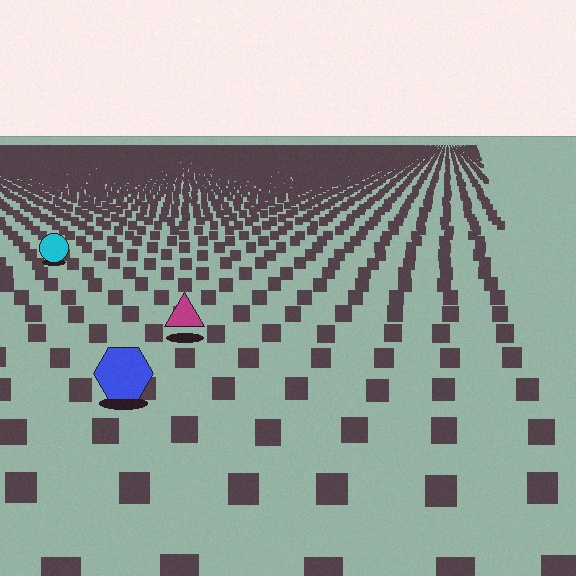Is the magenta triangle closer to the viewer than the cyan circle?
Yes. The magenta triangle is closer — you can tell from the texture gradient: the ground texture is coarser near it.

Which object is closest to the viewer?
The blue hexagon is closest. The texture marks near it are larger and more spread out.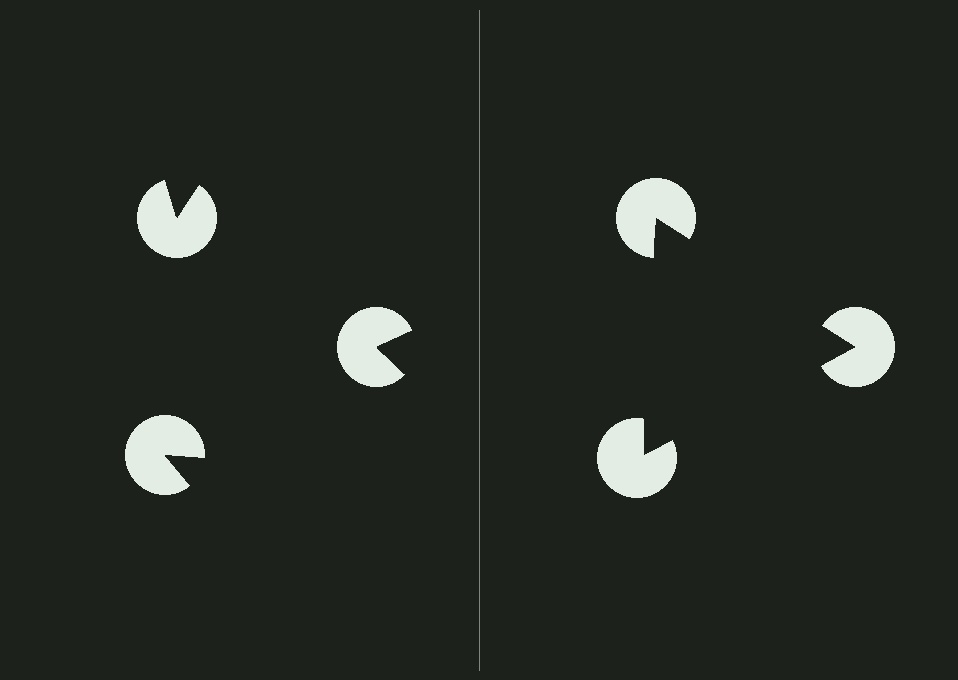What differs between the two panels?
The pac-man discs are positioned identically on both sides; only the wedge orientations differ. On the right they align to a triangle; on the left they are misaligned.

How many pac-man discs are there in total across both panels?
6 — 3 on each side.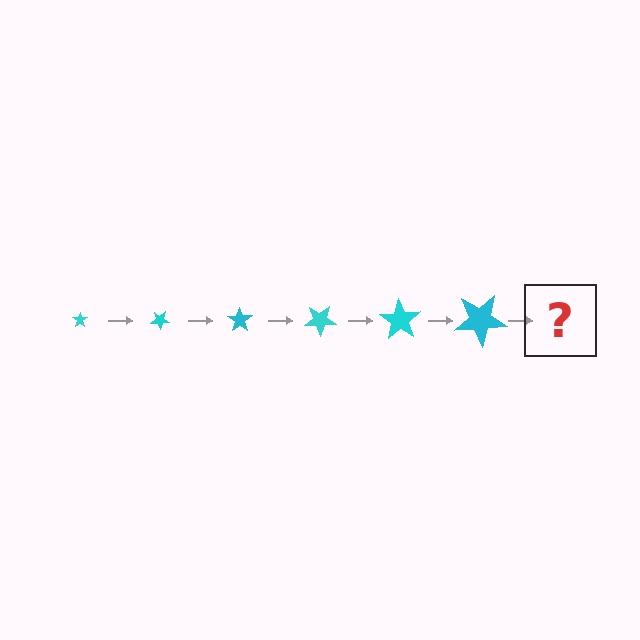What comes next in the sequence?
The next element should be a star, larger than the previous one and rotated 210 degrees from the start.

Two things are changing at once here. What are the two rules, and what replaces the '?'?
The two rules are that the star grows larger each step and it rotates 35 degrees each step. The '?' should be a star, larger than the previous one and rotated 210 degrees from the start.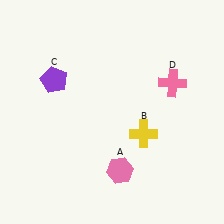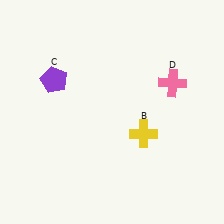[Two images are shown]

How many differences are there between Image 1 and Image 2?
There is 1 difference between the two images.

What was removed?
The pink hexagon (A) was removed in Image 2.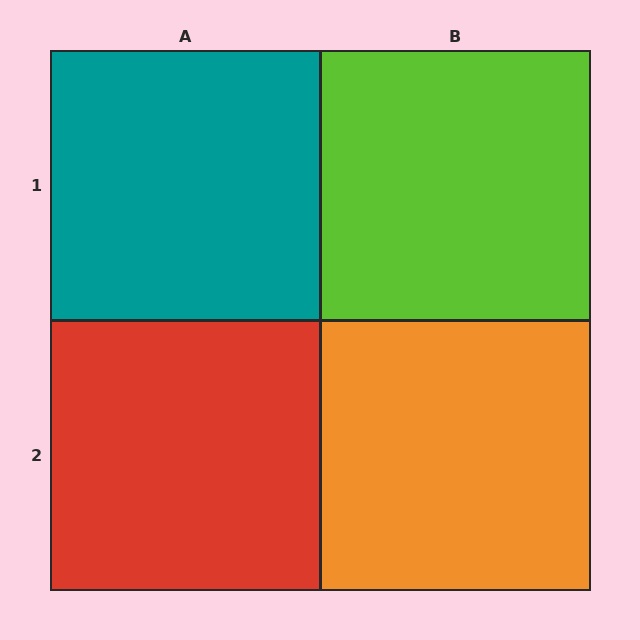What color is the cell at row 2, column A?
Red.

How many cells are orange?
1 cell is orange.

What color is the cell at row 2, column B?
Orange.